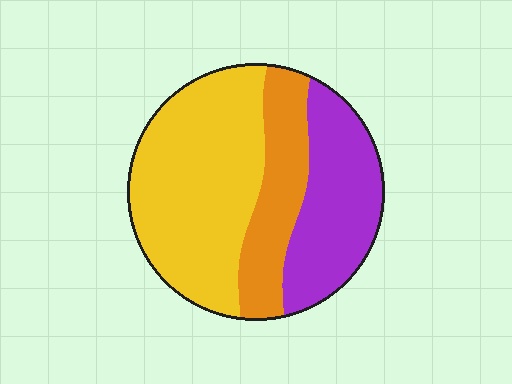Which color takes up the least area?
Orange, at roughly 20%.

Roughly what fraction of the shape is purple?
Purple covers around 30% of the shape.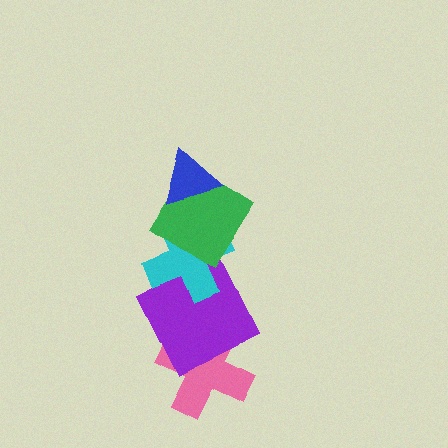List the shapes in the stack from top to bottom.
From top to bottom: the blue triangle, the green diamond, the cyan cross, the purple square, the pink cross.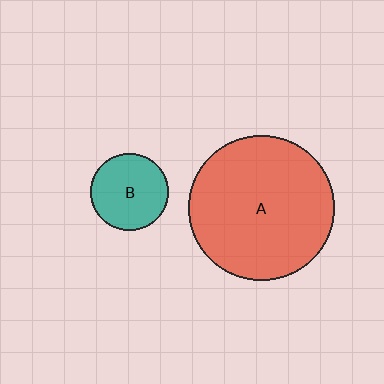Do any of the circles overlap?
No, none of the circles overlap.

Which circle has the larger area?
Circle A (red).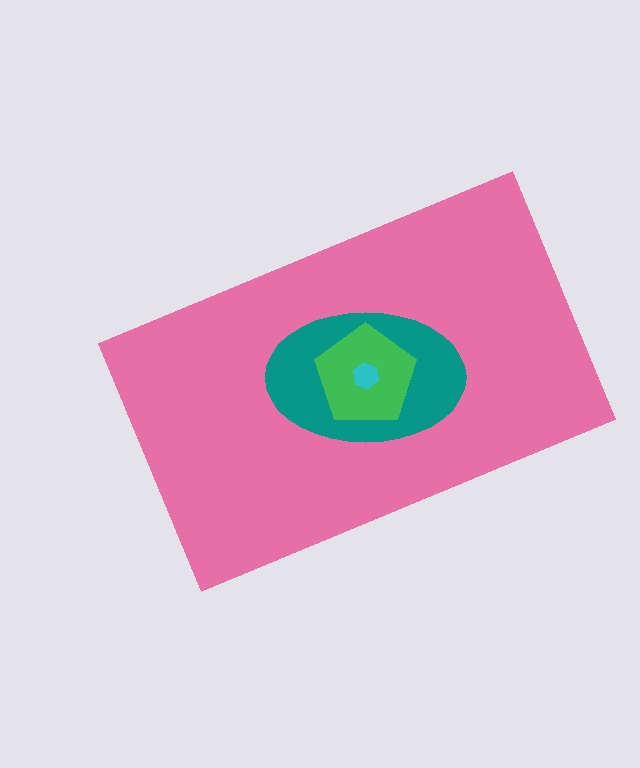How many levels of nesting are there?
4.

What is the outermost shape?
The pink rectangle.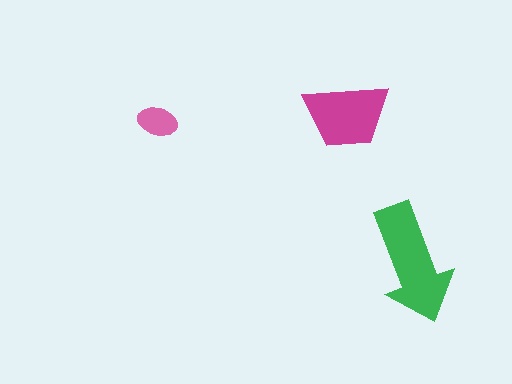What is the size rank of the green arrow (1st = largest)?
1st.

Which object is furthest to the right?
The green arrow is rightmost.